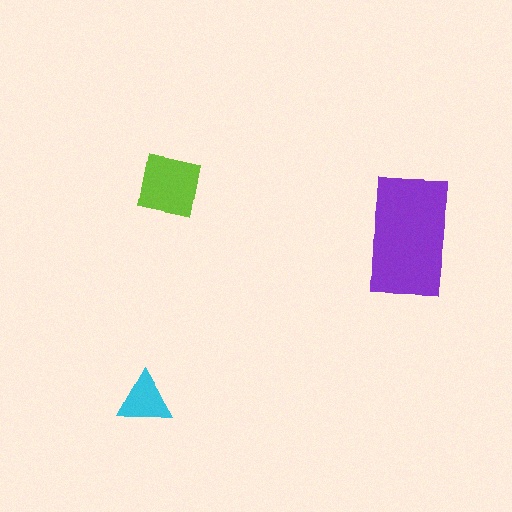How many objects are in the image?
There are 3 objects in the image.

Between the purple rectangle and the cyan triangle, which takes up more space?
The purple rectangle.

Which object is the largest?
The purple rectangle.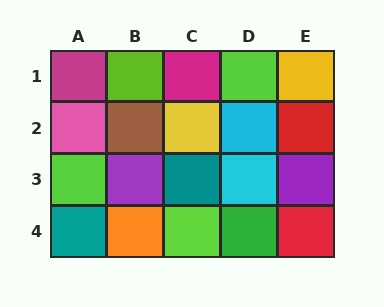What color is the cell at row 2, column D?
Cyan.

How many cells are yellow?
2 cells are yellow.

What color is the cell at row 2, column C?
Yellow.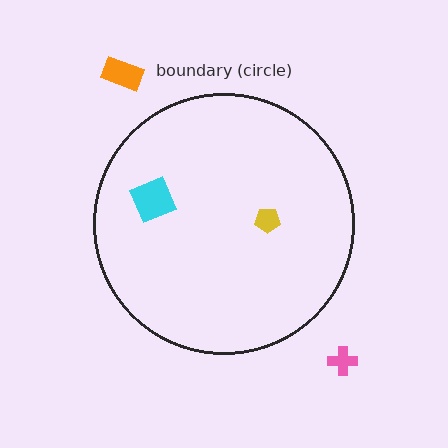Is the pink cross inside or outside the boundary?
Outside.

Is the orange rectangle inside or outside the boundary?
Outside.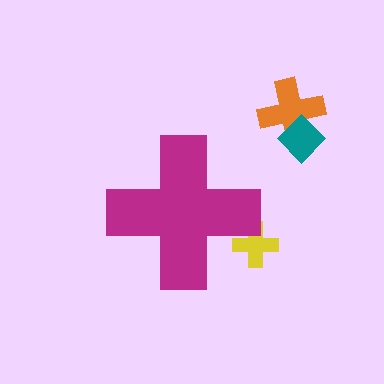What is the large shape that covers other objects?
A magenta cross.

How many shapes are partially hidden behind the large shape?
1 shape is partially hidden.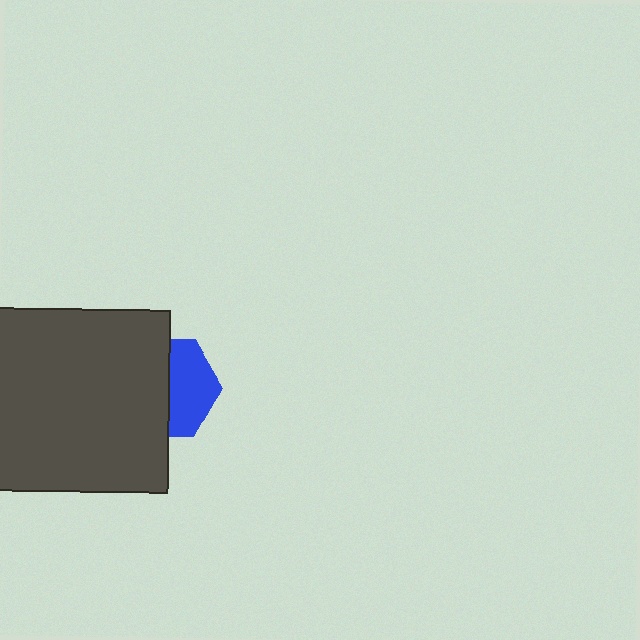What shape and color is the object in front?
The object in front is a dark gray square.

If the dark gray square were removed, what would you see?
You would see the complete blue hexagon.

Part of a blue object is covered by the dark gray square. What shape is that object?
It is a hexagon.